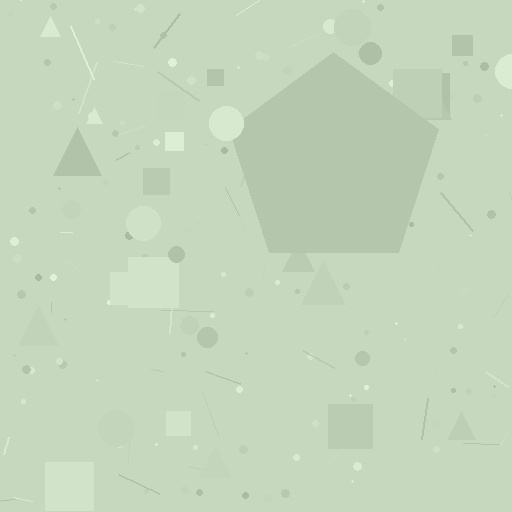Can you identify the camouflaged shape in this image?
The camouflaged shape is a pentagon.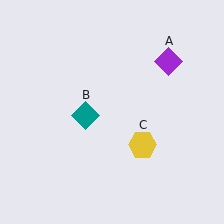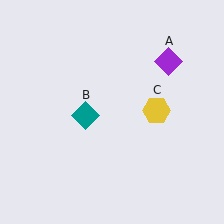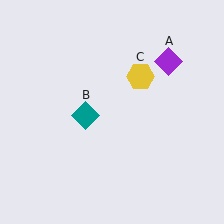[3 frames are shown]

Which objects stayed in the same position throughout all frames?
Purple diamond (object A) and teal diamond (object B) remained stationary.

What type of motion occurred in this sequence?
The yellow hexagon (object C) rotated counterclockwise around the center of the scene.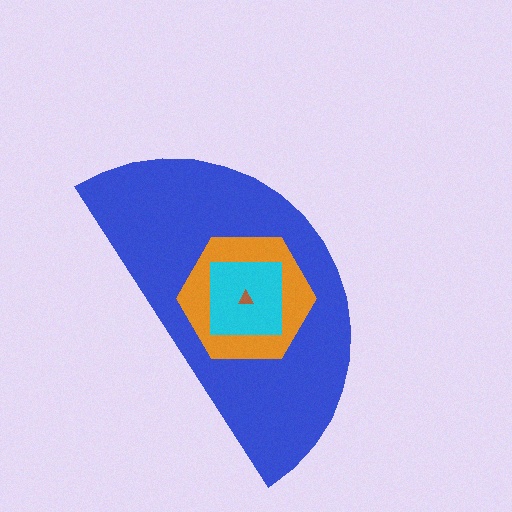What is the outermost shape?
The blue semicircle.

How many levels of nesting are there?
4.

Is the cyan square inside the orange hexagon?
Yes.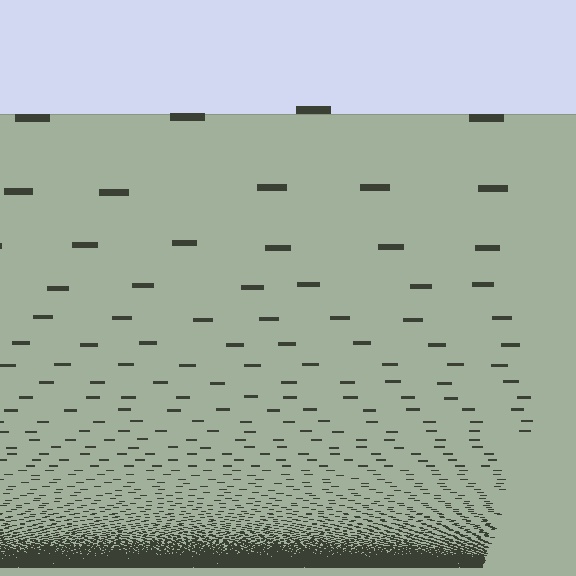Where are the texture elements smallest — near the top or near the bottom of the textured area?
Near the bottom.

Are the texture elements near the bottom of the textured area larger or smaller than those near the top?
Smaller. The gradient is inverted — elements near the bottom are smaller and denser.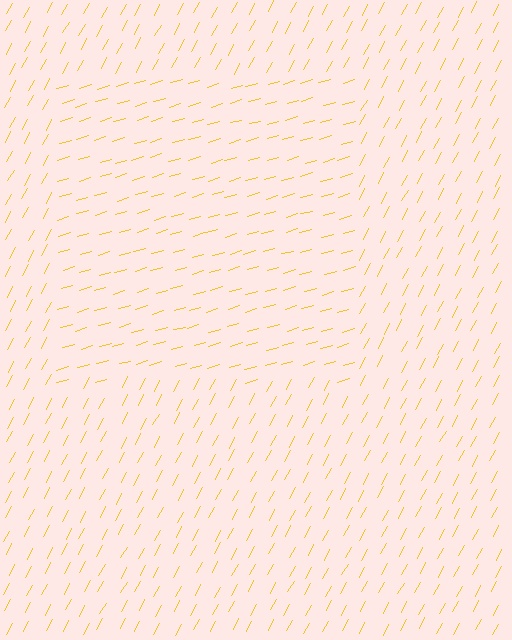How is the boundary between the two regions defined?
The boundary is defined purely by a change in line orientation (approximately 45 degrees difference). All lines are the same color and thickness.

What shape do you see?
I see a rectangle.